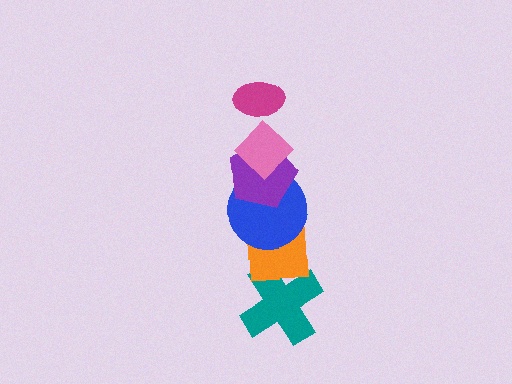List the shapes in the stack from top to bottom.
From top to bottom: the magenta ellipse, the pink diamond, the purple pentagon, the blue circle, the orange square, the teal cross.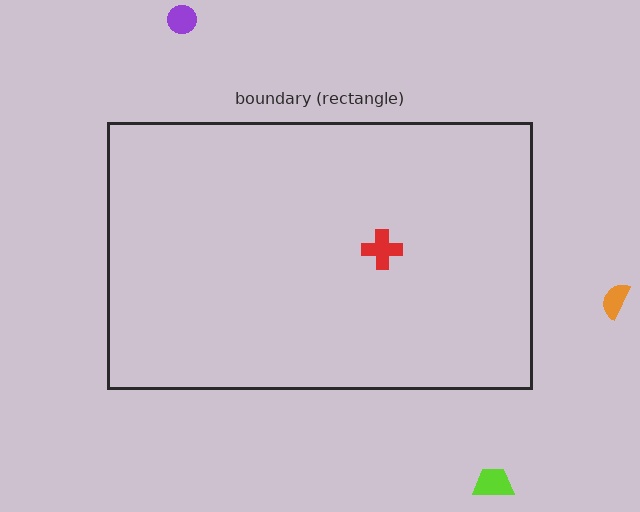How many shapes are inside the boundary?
1 inside, 3 outside.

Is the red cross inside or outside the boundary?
Inside.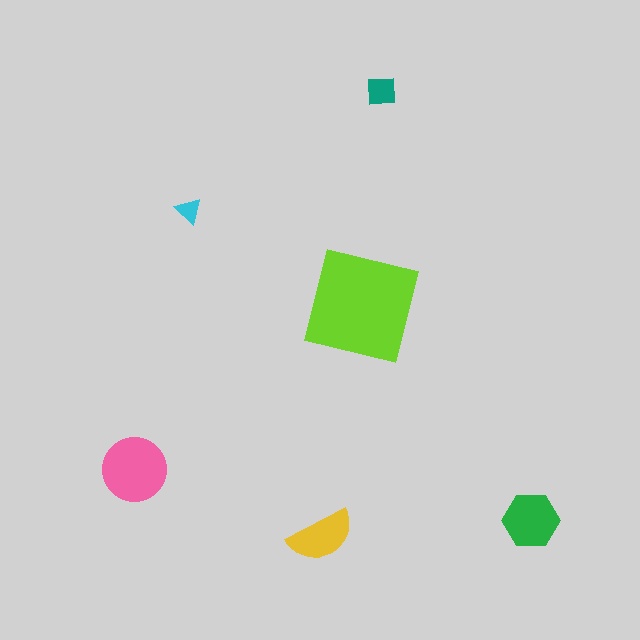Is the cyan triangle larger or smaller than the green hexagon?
Smaller.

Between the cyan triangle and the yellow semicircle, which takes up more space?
The yellow semicircle.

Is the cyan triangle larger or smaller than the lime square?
Smaller.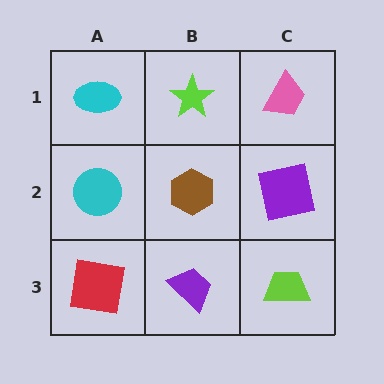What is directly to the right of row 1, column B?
A pink trapezoid.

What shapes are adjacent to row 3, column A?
A cyan circle (row 2, column A), a purple trapezoid (row 3, column B).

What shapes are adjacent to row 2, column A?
A cyan ellipse (row 1, column A), a red square (row 3, column A), a brown hexagon (row 2, column B).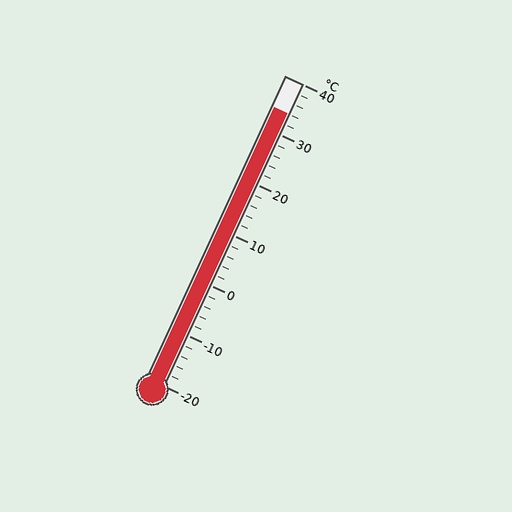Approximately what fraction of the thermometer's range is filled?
The thermometer is filled to approximately 90% of its range.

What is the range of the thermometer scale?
The thermometer scale ranges from -20°C to 40°C.